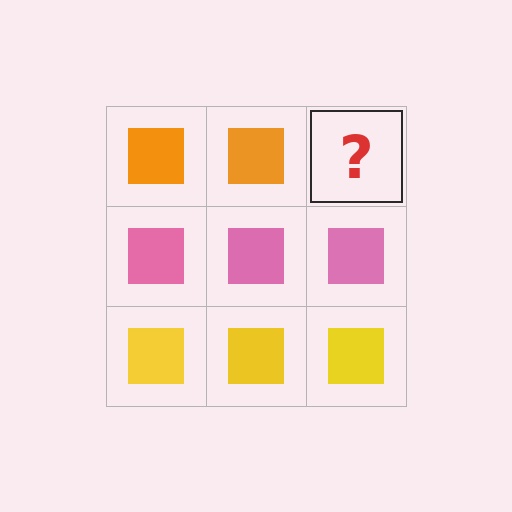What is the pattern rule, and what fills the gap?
The rule is that each row has a consistent color. The gap should be filled with an orange square.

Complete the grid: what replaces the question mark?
The question mark should be replaced with an orange square.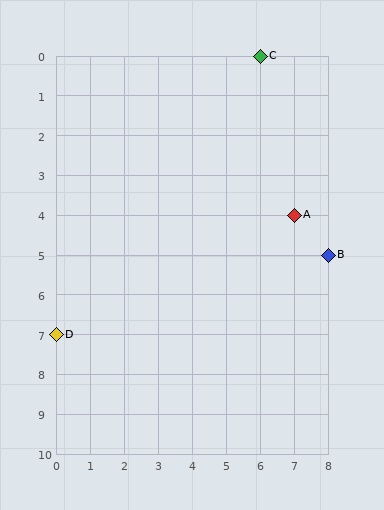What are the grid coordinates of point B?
Point B is at grid coordinates (8, 5).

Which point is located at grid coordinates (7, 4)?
Point A is at (7, 4).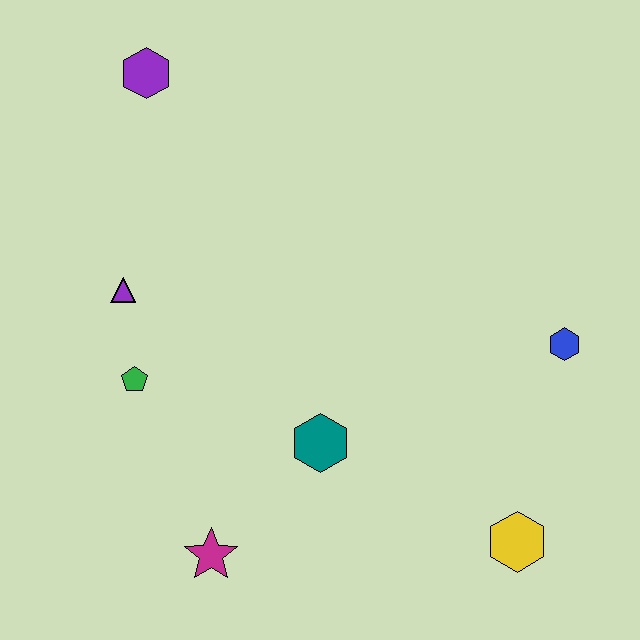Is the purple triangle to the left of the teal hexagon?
Yes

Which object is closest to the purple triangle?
The green pentagon is closest to the purple triangle.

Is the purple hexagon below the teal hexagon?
No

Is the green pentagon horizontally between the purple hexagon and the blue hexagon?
No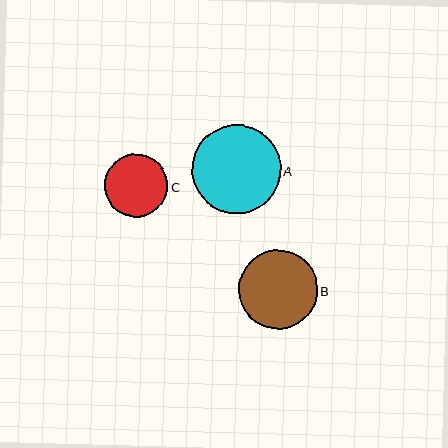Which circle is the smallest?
Circle C is the smallest with a size of approximately 63 pixels.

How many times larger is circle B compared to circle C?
Circle B is approximately 1.2 times the size of circle C.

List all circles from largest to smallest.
From largest to smallest: A, B, C.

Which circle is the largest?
Circle A is the largest with a size of approximately 89 pixels.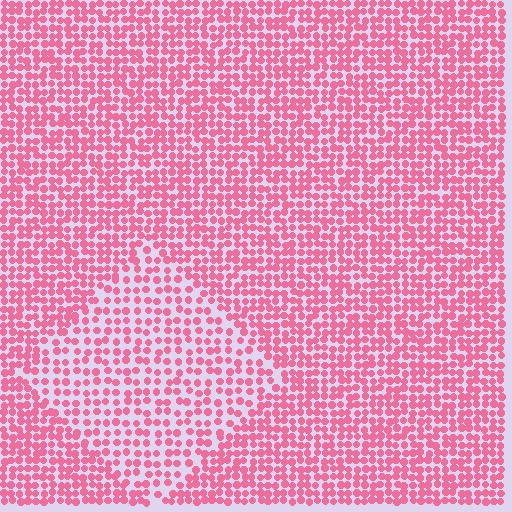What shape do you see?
I see a diamond.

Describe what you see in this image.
The image contains small pink elements arranged at two different densities. A diamond-shaped region is visible where the elements are less densely packed than the surrounding area.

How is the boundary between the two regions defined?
The boundary is defined by a change in element density (approximately 1.6x ratio). All elements are the same color, size, and shape.